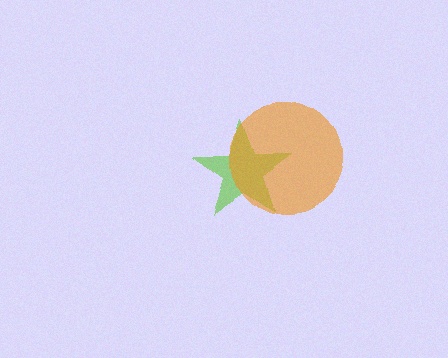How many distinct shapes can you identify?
There are 2 distinct shapes: a lime star, an orange circle.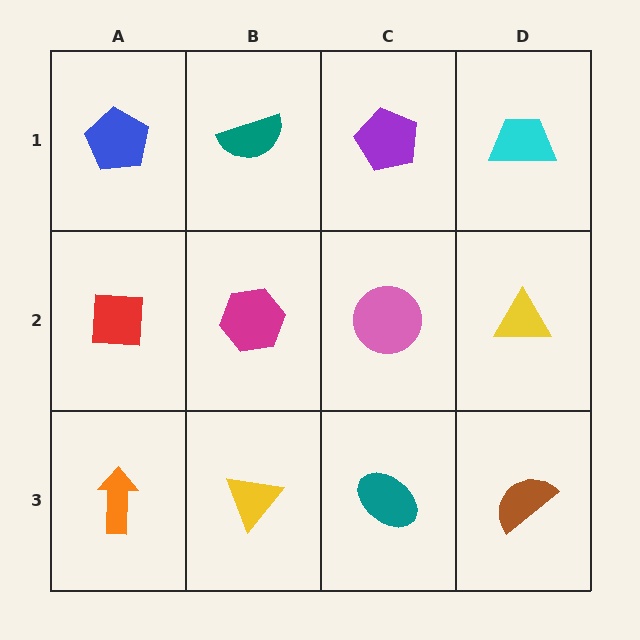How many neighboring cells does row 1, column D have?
2.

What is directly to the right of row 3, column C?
A brown semicircle.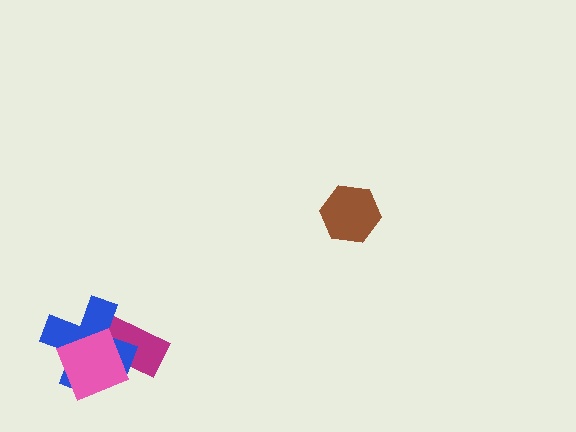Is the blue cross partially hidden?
Yes, it is partially covered by another shape.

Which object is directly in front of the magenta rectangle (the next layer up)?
The blue cross is directly in front of the magenta rectangle.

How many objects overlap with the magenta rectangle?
2 objects overlap with the magenta rectangle.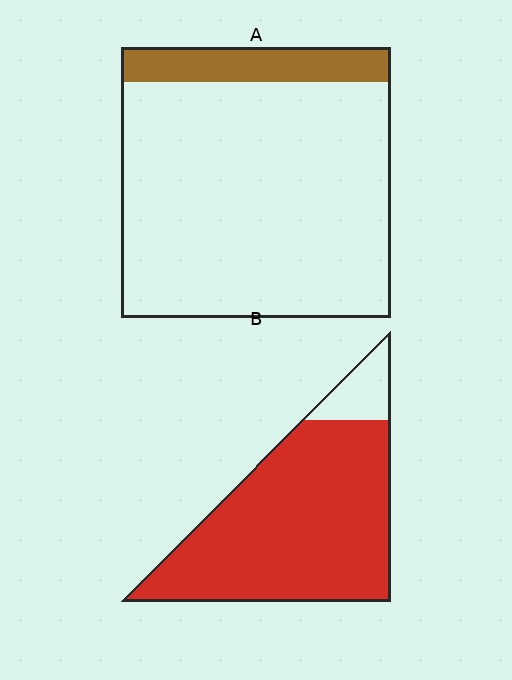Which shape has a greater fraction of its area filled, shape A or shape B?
Shape B.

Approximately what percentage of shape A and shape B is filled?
A is approximately 15% and B is approximately 90%.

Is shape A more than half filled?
No.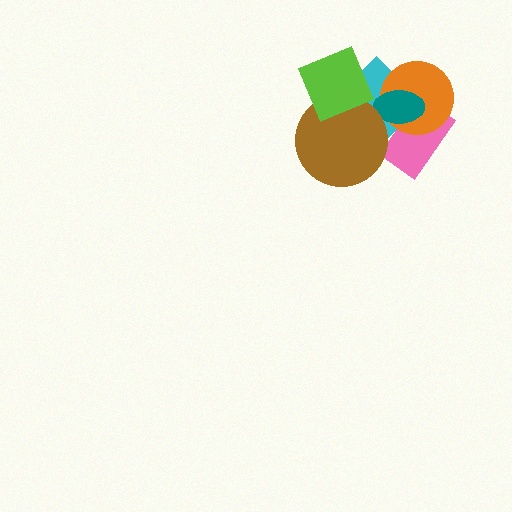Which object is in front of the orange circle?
The teal ellipse is in front of the orange circle.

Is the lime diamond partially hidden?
No, no other shape covers it.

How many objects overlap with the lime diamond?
2 objects overlap with the lime diamond.